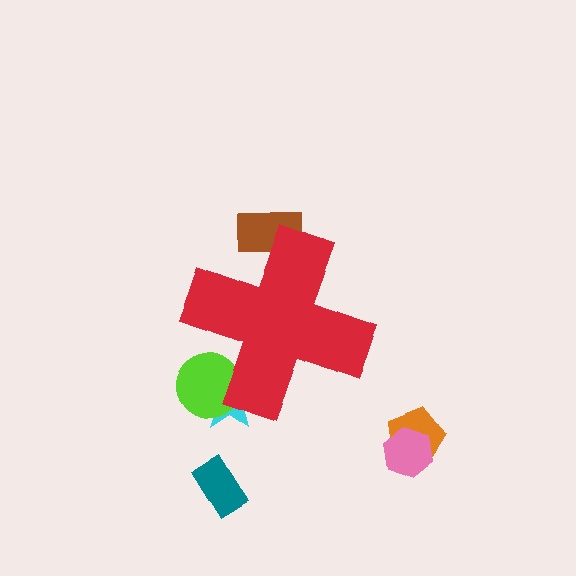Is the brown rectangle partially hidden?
Yes, the brown rectangle is partially hidden behind the red cross.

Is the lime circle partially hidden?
Yes, the lime circle is partially hidden behind the red cross.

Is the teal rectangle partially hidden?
No, the teal rectangle is fully visible.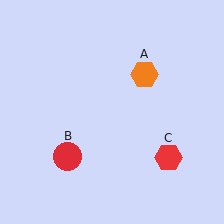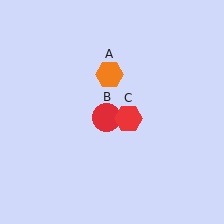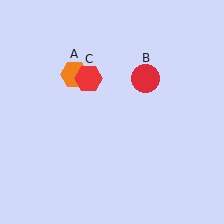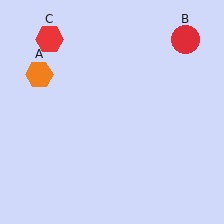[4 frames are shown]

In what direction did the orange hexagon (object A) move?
The orange hexagon (object A) moved left.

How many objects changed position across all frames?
3 objects changed position: orange hexagon (object A), red circle (object B), red hexagon (object C).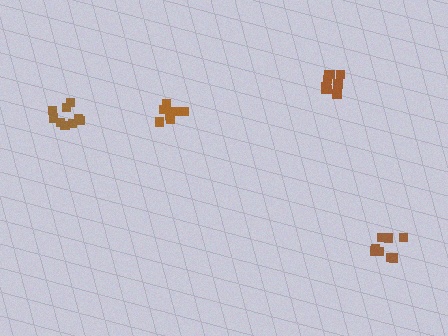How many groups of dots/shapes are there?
There are 4 groups.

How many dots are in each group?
Group 1: 9 dots, Group 2: 8 dots, Group 3: 8 dots, Group 4: 10 dots (35 total).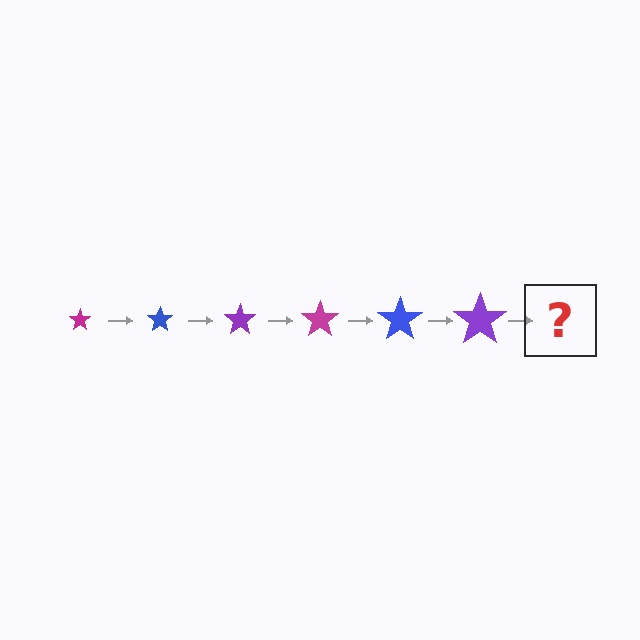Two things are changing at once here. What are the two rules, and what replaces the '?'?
The two rules are that the star grows larger each step and the color cycles through magenta, blue, and purple. The '?' should be a magenta star, larger than the previous one.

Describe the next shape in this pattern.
It should be a magenta star, larger than the previous one.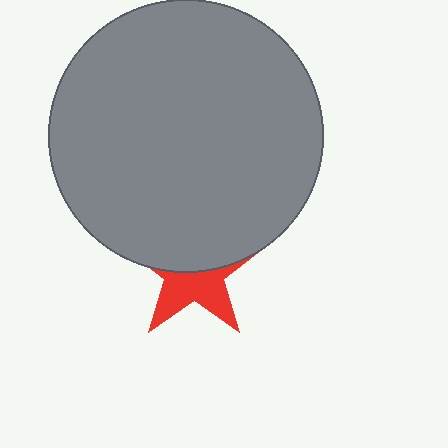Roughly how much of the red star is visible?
About half of it is visible (roughly 46%).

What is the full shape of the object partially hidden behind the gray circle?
The partially hidden object is a red star.